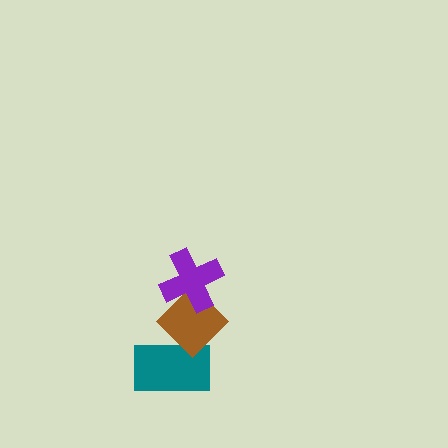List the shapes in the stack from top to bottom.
From top to bottom: the purple cross, the brown diamond, the teal rectangle.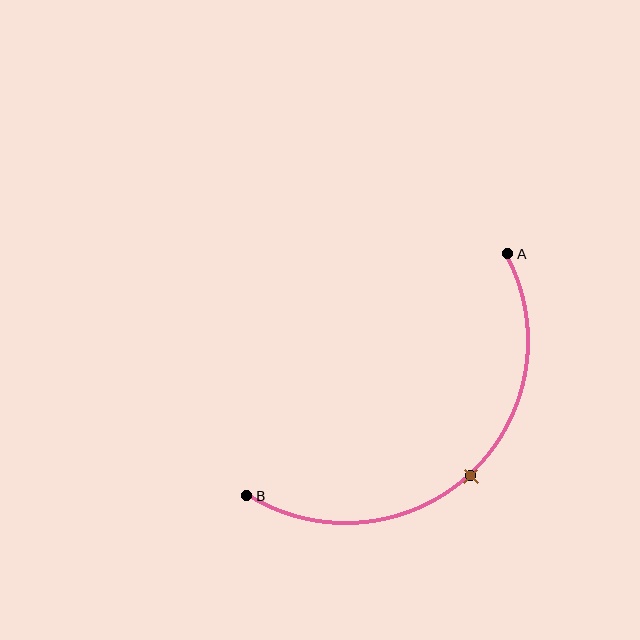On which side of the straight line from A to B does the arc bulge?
The arc bulges below and to the right of the straight line connecting A and B.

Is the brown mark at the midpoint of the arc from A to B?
Yes. The brown mark lies on the arc at equal arc-length from both A and B — it is the arc midpoint.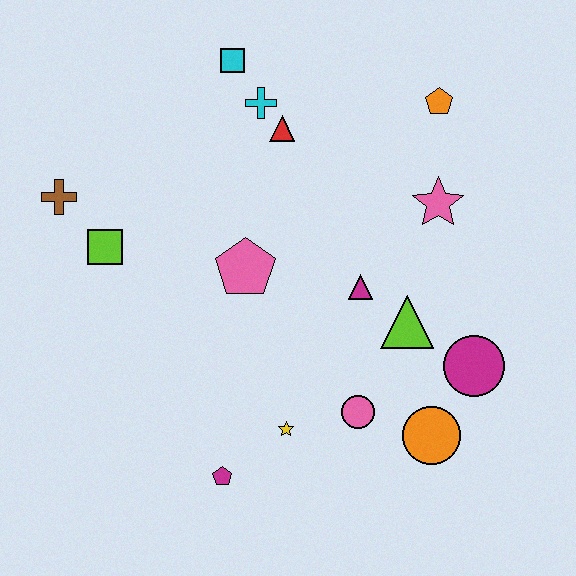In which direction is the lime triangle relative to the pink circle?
The lime triangle is above the pink circle.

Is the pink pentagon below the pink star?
Yes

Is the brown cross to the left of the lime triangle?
Yes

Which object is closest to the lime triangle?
The magenta triangle is closest to the lime triangle.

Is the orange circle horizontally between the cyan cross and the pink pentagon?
No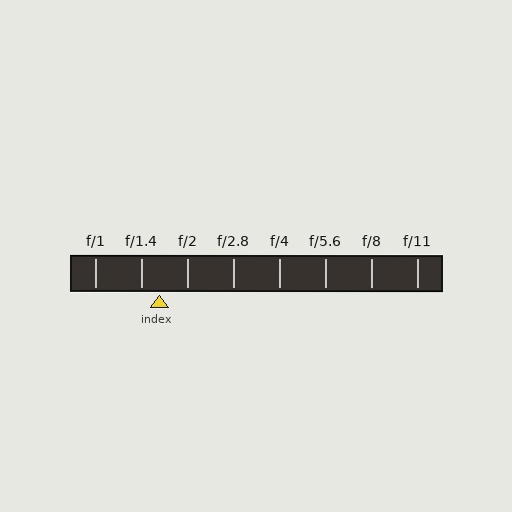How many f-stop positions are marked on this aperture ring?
There are 8 f-stop positions marked.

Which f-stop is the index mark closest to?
The index mark is closest to f/1.4.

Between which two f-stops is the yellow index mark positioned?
The index mark is between f/1.4 and f/2.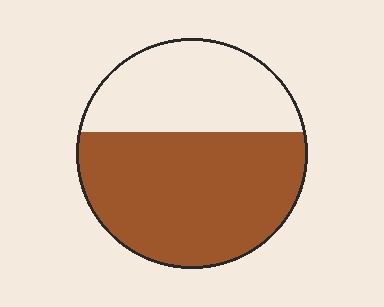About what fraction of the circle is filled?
About five eighths (5/8).